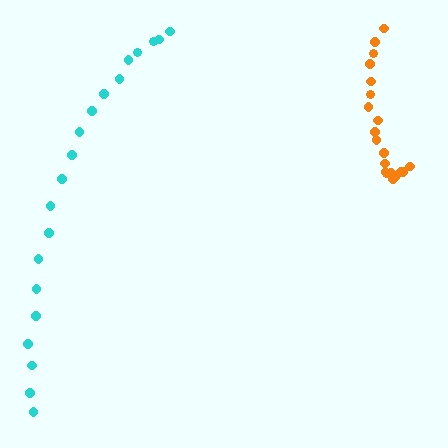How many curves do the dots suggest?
There are 2 distinct paths.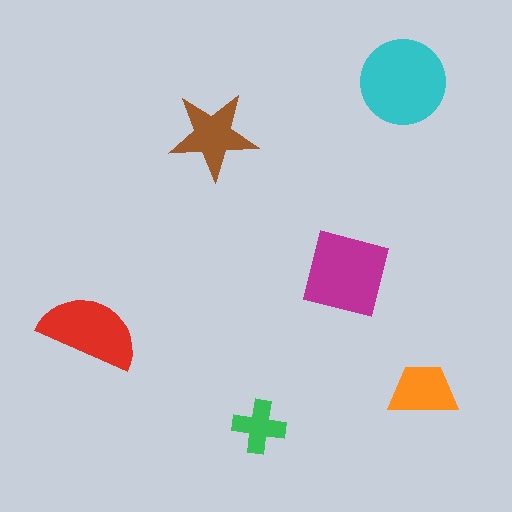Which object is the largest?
The cyan circle.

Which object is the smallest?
The green cross.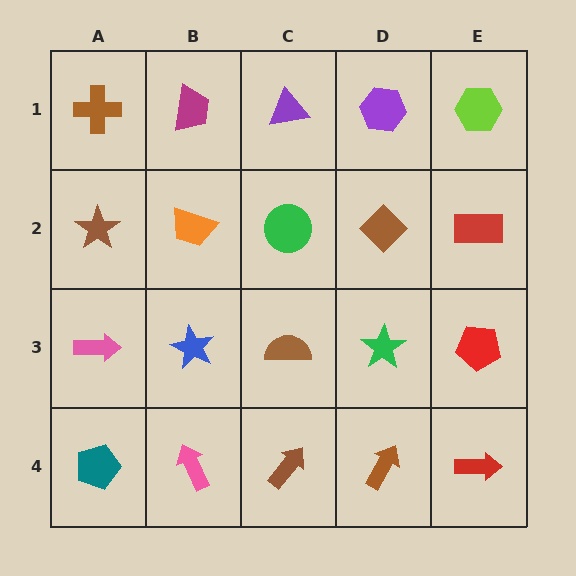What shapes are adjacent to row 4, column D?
A green star (row 3, column D), a brown arrow (row 4, column C), a red arrow (row 4, column E).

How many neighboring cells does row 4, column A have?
2.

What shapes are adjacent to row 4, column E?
A red pentagon (row 3, column E), a brown arrow (row 4, column D).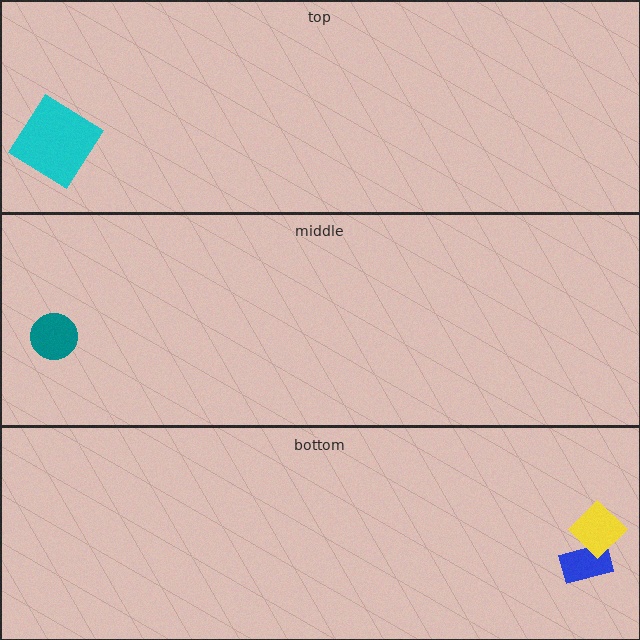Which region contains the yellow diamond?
The bottom region.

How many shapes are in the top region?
1.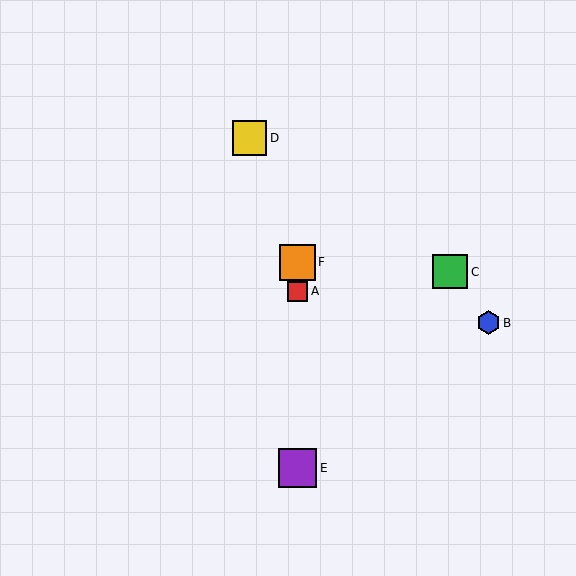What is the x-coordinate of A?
Object A is at x≈297.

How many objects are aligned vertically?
3 objects (A, E, F) are aligned vertically.